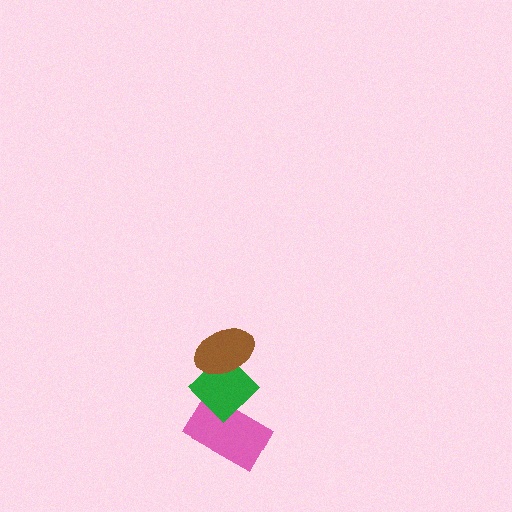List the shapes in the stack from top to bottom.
From top to bottom: the brown ellipse, the green diamond, the pink rectangle.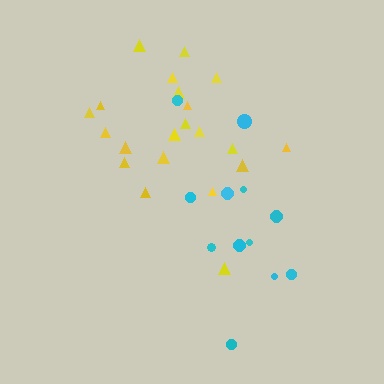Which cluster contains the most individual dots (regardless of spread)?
Yellow (21).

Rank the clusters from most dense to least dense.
yellow, cyan.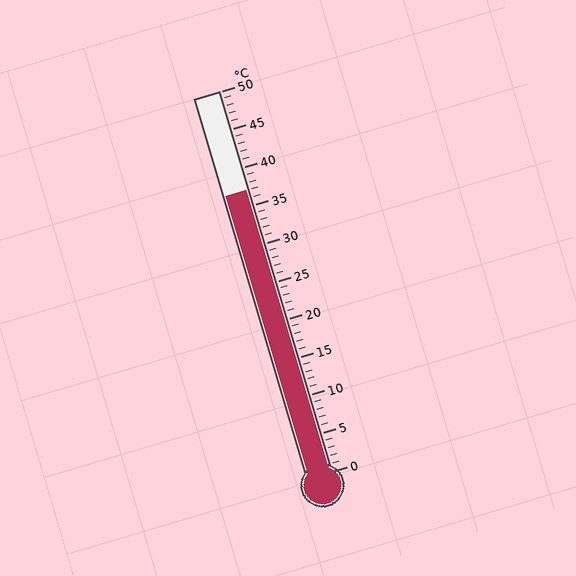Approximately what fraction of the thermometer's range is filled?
The thermometer is filled to approximately 75% of its range.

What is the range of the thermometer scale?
The thermometer scale ranges from 0°C to 50°C.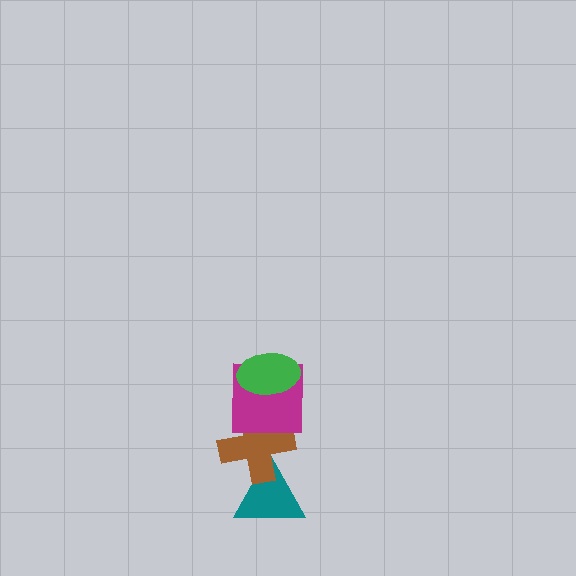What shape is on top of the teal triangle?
The brown cross is on top of the teal triangle.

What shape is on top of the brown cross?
The magenta square is on top of the brown cross.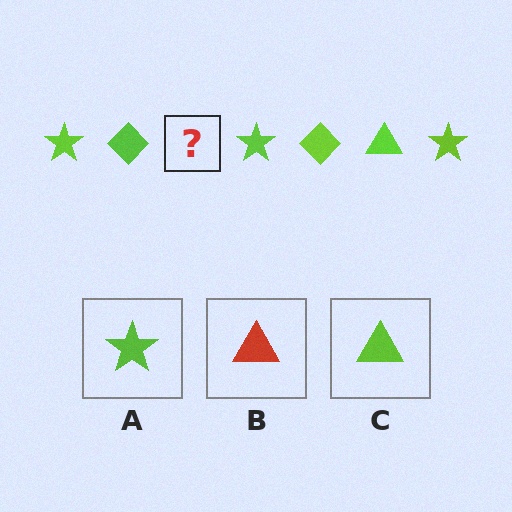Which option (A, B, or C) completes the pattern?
C.